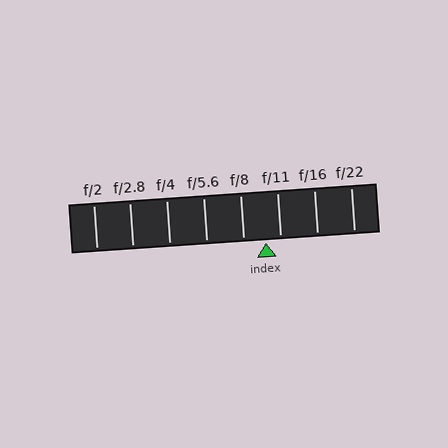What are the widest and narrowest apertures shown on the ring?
The widest aperture shown is f/2 and the narrowest is f/22.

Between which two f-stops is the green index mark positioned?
The index mark is between f/8 and f/11.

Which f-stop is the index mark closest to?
The index mark is closest to f/11.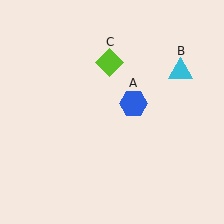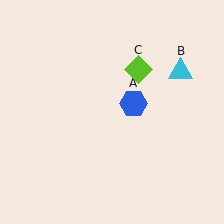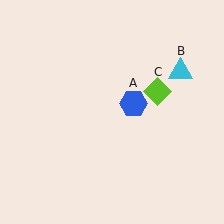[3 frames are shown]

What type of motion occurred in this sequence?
The lime diamond (object C) rotated clockwise around the center of the scene.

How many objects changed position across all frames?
1 object changed position: lime diamond (object C).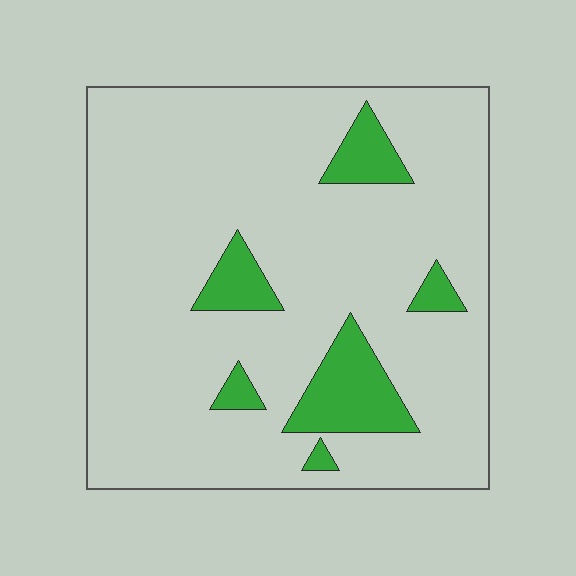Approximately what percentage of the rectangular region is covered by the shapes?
Approximately 10%.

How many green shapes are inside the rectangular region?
6.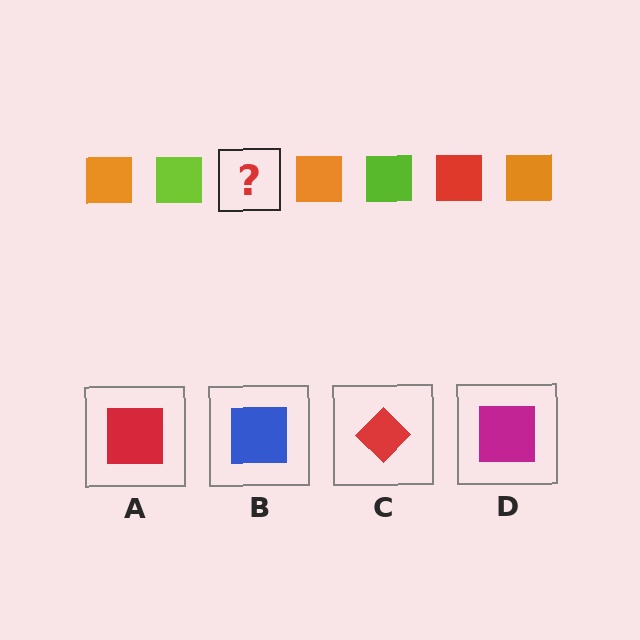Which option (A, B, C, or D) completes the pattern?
A.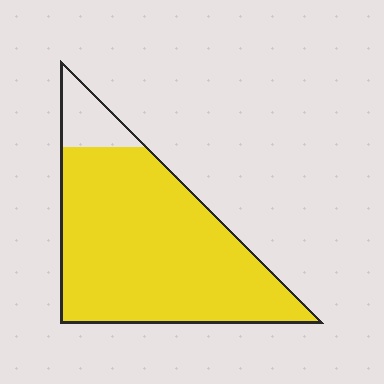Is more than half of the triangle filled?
Yes.